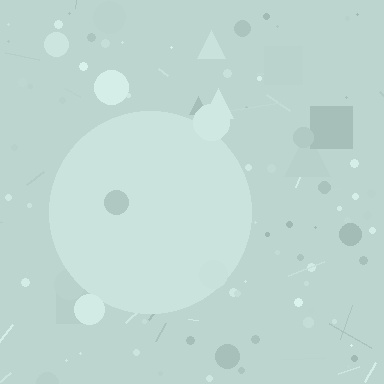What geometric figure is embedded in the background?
A circle is embedded in the background.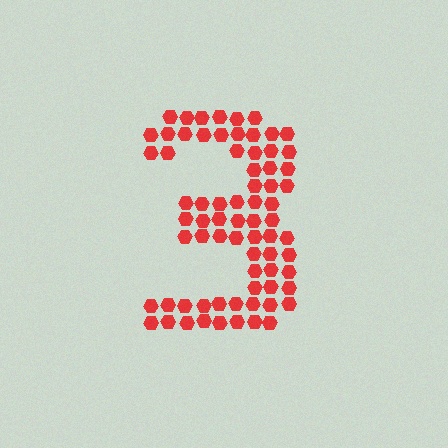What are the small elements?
The small elements are hexagons.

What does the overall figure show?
The overall figure shows the digit 3.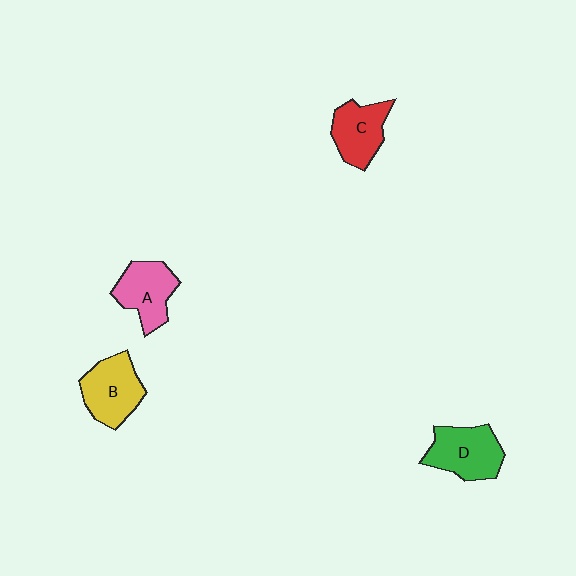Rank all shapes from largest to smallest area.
From largest to smallest: D (green), B (yellow), A (pink), C (red).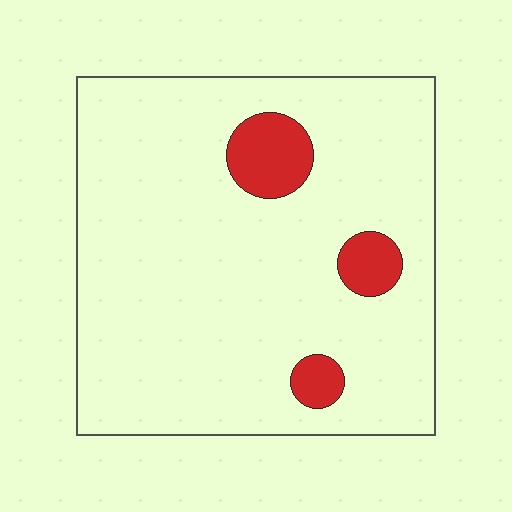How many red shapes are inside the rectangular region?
3.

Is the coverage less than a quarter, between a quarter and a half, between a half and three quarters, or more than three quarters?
Less than a quarter.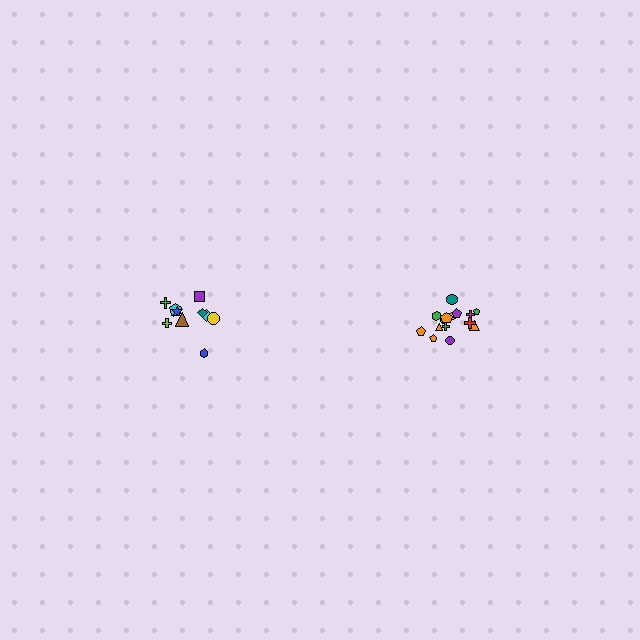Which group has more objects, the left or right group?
The right group.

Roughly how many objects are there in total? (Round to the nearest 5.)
Roughly 25 objects in total.